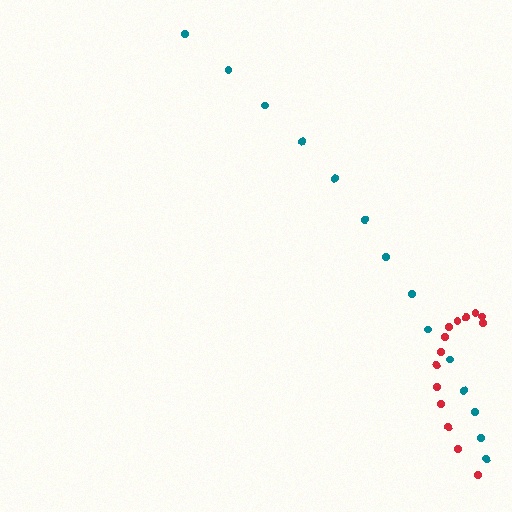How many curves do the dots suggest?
There are 2 distinct paths.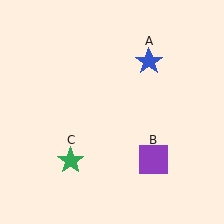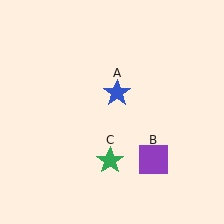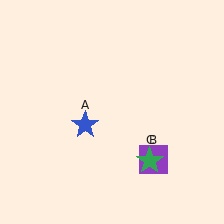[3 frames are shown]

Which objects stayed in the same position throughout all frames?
Purple square (object B) remained stationary.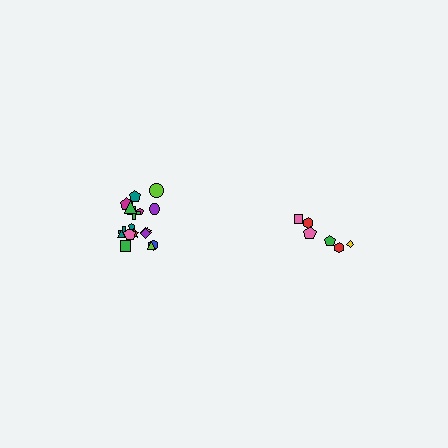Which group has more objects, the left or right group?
The left group.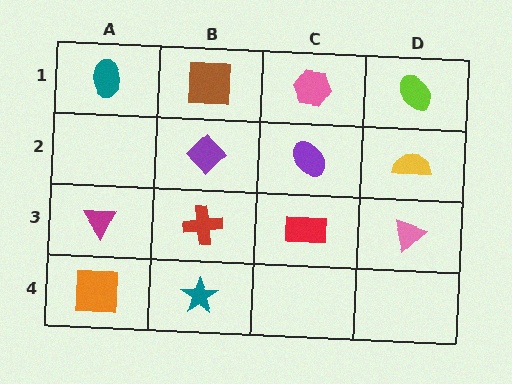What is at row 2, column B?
A purple diamond.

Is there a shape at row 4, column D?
No, that cell is empty.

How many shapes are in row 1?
4 shapes.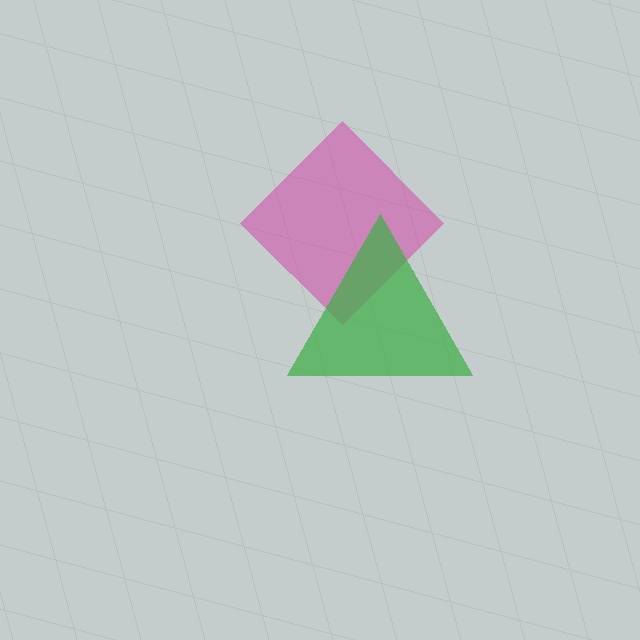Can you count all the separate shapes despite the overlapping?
Yes, there are 2 separate shapes.